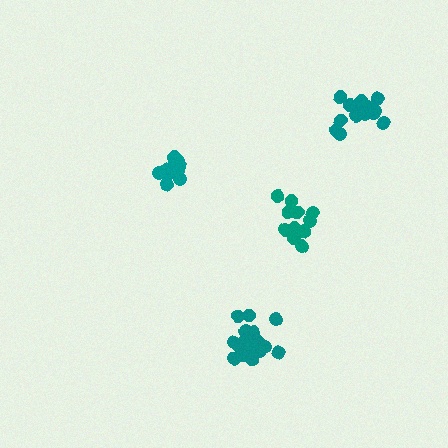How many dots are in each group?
Group 1: 18 dots, Group 2: 13 dots, Group 3: 13 dots, Group 4: 15 dots (59 total).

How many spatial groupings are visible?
There are 4 spatial groupings.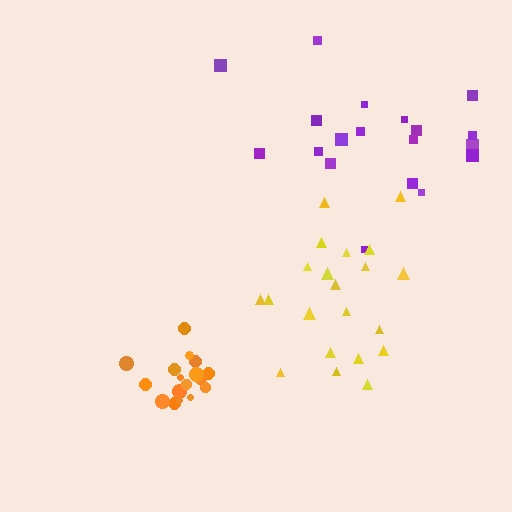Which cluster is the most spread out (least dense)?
Purple.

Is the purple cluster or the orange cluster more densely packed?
Orange.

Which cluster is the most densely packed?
Orange.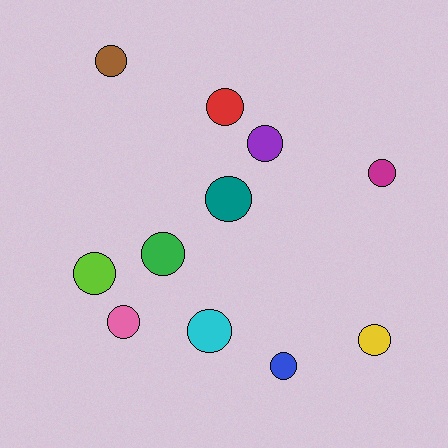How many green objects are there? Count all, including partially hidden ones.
There is 1 green object.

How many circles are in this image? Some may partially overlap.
There are 11 circles.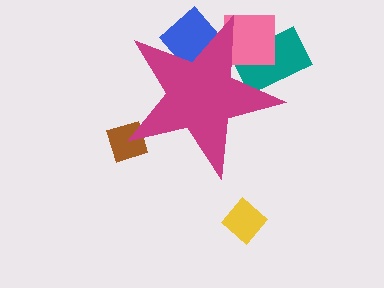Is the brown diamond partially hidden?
Yes, the brown diamond is partially hidden behind the magenta star.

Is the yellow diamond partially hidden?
No, the yellow diamond is fully visible.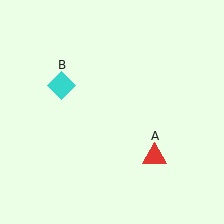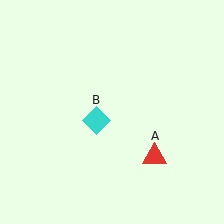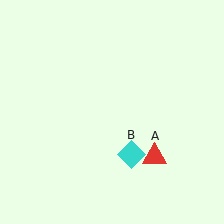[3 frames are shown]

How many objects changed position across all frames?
1 object changed position: cyan diamond (object B).